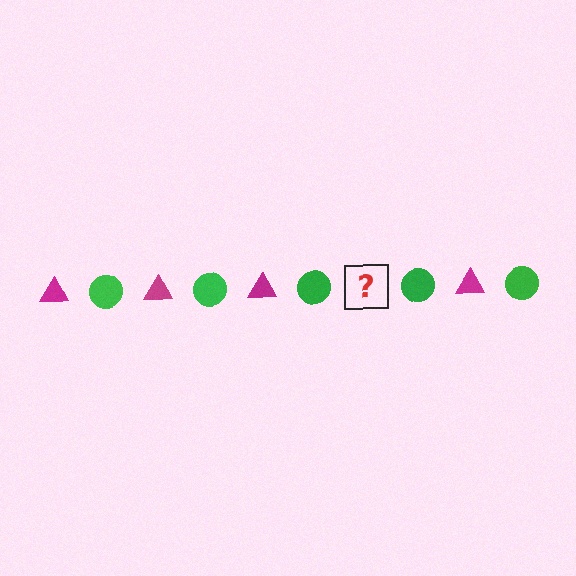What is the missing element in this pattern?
The missing element is a magenta triangle.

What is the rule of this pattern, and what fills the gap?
The rule is that the pattern alternates between magenta triangle and green circle. The gap should be filled with a magenta triangle.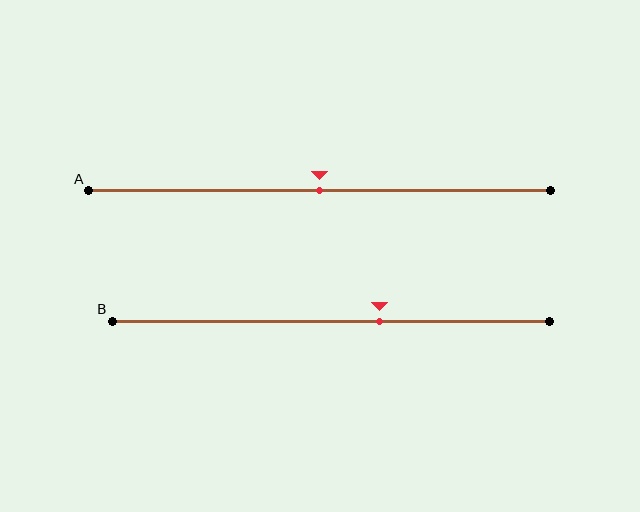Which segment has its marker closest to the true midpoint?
Segment A has its marker closest to the true midpoint.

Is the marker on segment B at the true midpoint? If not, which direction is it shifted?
No, the marker on segment B is shifted to the right by about 11% of the segment length.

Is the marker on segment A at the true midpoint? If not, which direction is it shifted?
Yes, the marker on segment A is at the true midpoint.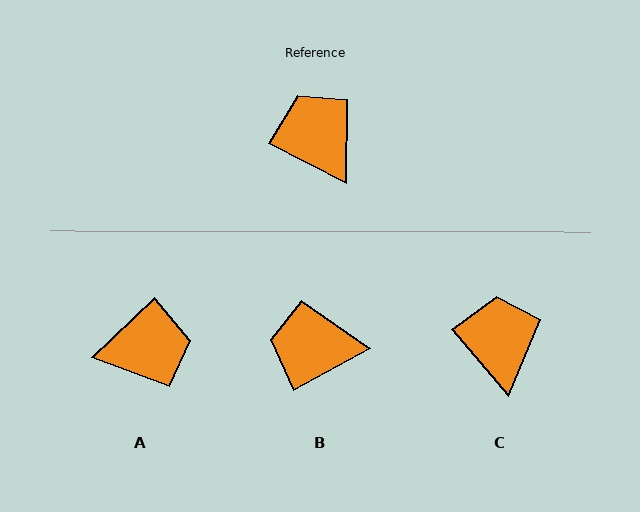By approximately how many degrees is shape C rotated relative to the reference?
Approximately 22 degrees clockwise.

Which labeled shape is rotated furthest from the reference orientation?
A, about 110 degrees away.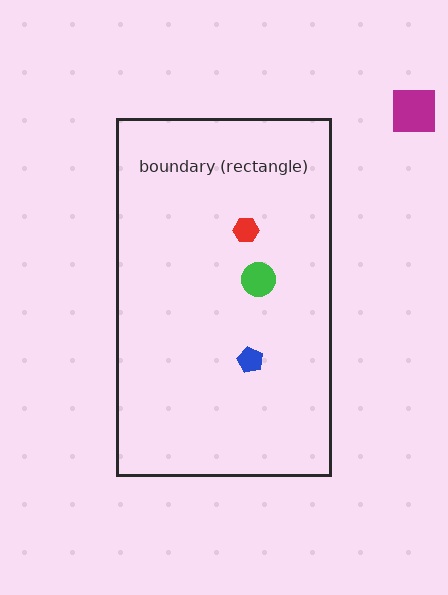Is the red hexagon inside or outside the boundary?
Inside.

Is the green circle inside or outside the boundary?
Inside.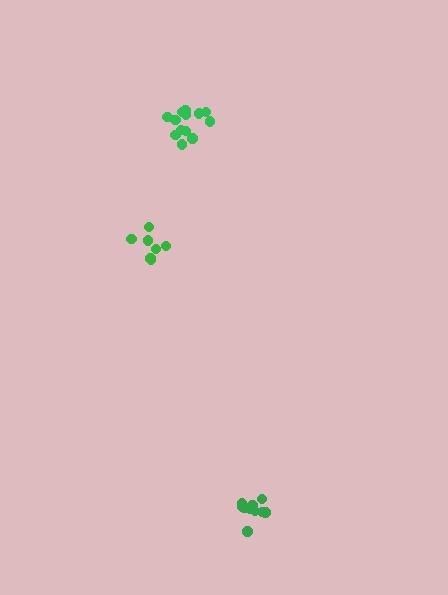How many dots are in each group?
Group 1: 13 dots, Group 2: 10 dots, Group 3: 7 dots (30 total).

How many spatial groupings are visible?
There are 3 spatial groupings.